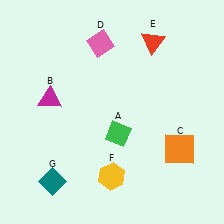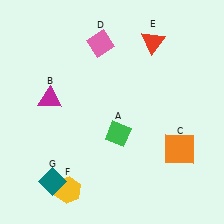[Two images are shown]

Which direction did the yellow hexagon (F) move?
The yellow hexagon (F) moved left.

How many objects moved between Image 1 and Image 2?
1 object moved between the two images.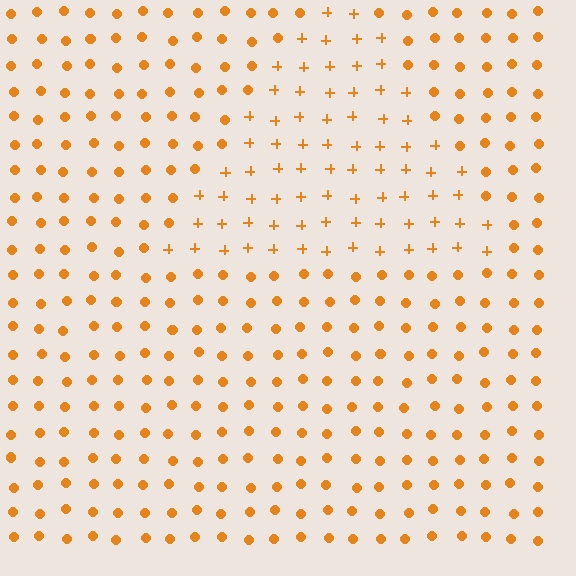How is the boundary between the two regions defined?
The boundary is defined by a change in element shape: plus signs inside vs. circles outside. All elements share the same color and spacing.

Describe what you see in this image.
The image is filled with small orange elements arranged in a uniform grid. A triangle-shaped region contains plus signs, while the surrounding area contains circles. The boundary is defined purely by the change in element shape.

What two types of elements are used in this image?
The image uses plus signs inside the triangle region and circles outside it.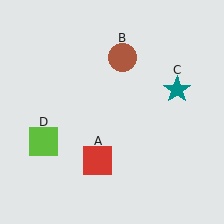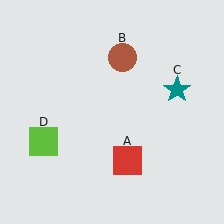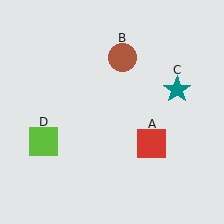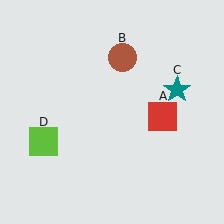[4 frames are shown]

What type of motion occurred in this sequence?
The red square (object A) rotated counterclockwise around the center of the scene.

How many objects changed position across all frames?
1 object changed position: red square (object A).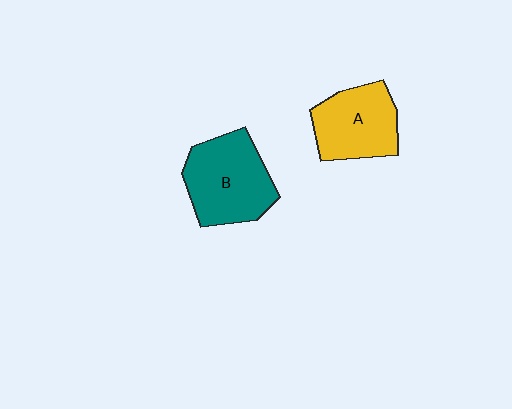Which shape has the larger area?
Shape B (teal).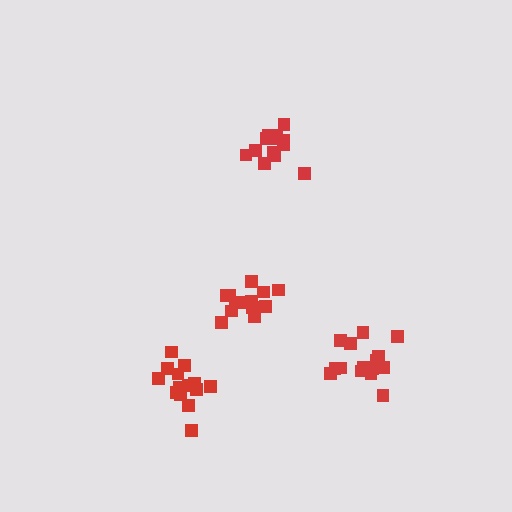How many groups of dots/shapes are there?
There are 4 groups.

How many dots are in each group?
Group 1: 14 dots, Group 2: 13 dots, Group 3: 16 dots, Group 4: 14 dots (57 total).